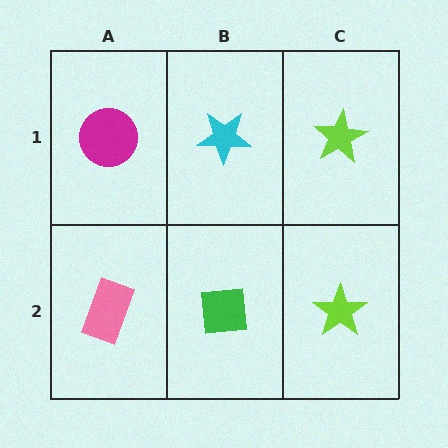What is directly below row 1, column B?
A green square.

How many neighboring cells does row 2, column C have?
2.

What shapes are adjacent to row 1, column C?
A lime star (row 2, column C), a cyan star (row 1, column B).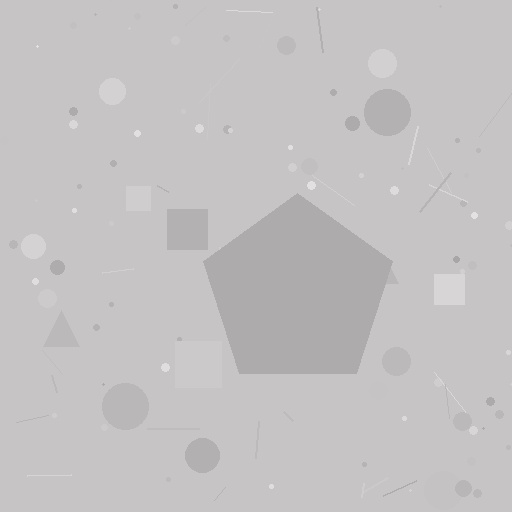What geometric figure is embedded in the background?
A pentagon is embedded in the background.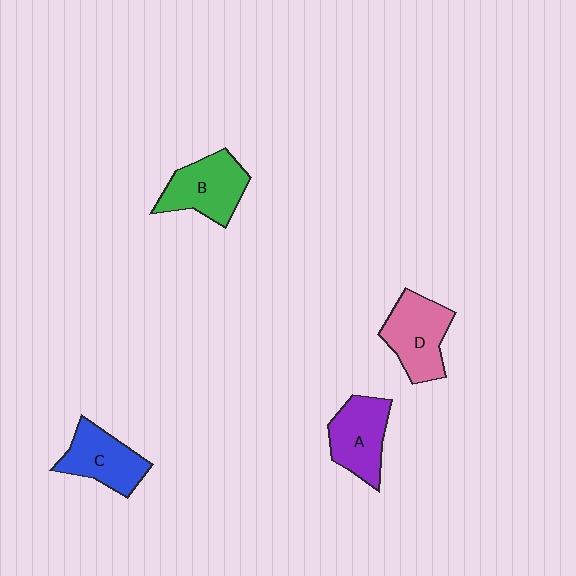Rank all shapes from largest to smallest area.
From largest to smallest: D (pink), B (green), A (purple), C (blue).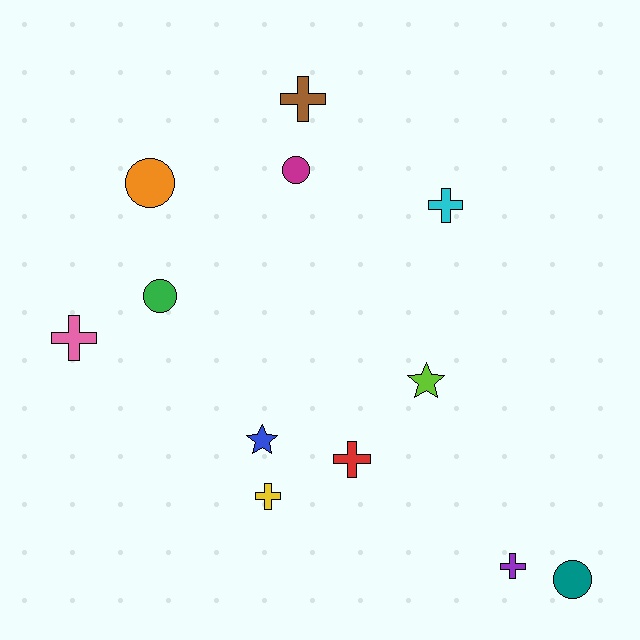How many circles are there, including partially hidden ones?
There are 4 circles.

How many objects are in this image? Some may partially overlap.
There are 12 objects.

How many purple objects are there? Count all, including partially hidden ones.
There is 1 purple object.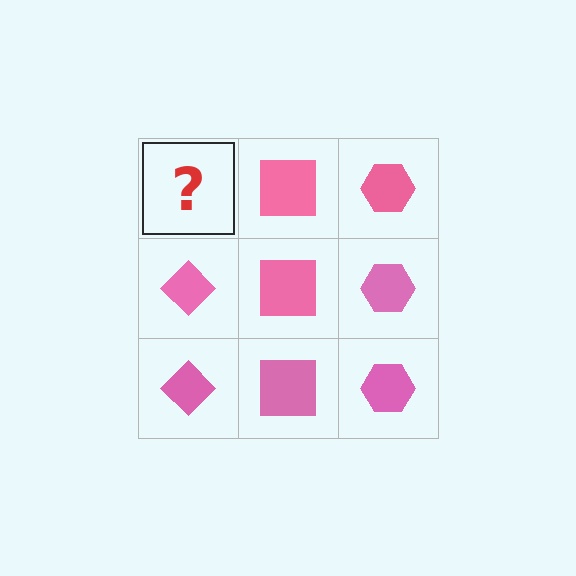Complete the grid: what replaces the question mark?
The question mark should be replaced with a pink diamond.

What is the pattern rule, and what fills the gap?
The rule is that each column has a consistent shape. The gap should be filled with a pink diamond.